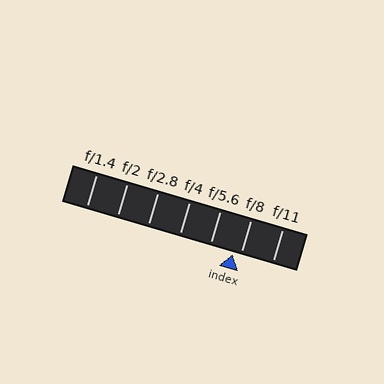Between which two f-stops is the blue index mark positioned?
The index mark is between f/5.6 and f/8.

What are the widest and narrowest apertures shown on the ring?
The widest aperture shown is f/1.4 and the narrowest is f/11.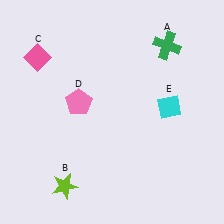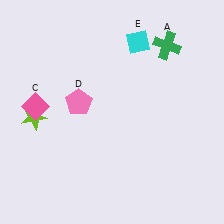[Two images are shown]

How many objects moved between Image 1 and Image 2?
3 objects moved between the two images.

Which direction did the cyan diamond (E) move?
The cyan diamond (E) moved up.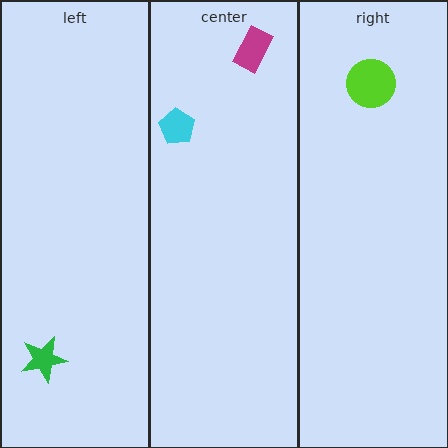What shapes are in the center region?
The cyan pentagon, the magenta rectangle.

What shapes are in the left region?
The green star.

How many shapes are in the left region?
1.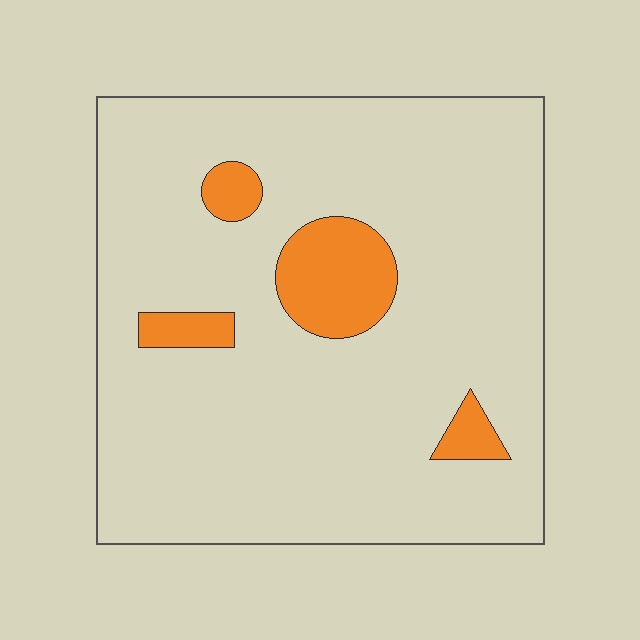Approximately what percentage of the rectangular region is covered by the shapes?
Approximately 10%.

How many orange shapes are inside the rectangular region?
4.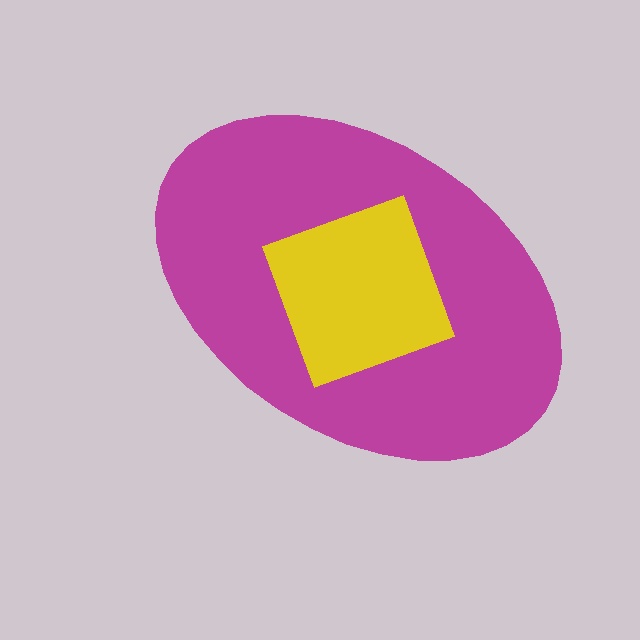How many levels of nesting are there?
2.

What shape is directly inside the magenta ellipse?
The yellow diamond.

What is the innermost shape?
The yellow diamond.